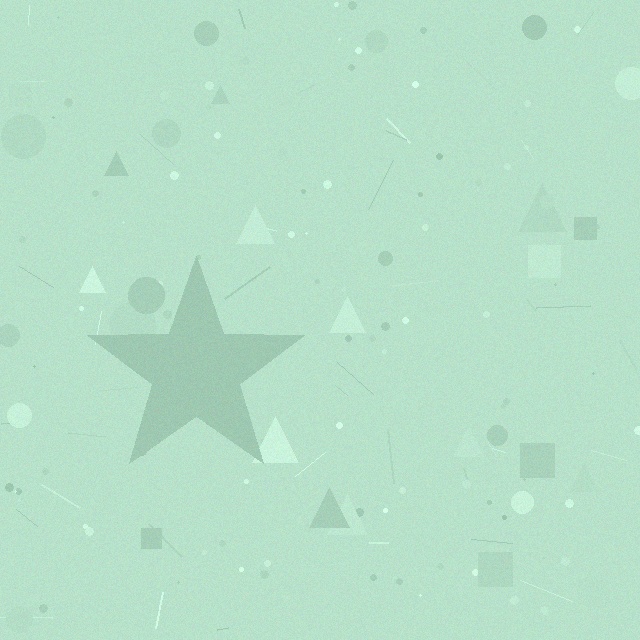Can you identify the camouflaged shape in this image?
The camouflaged shape is a star.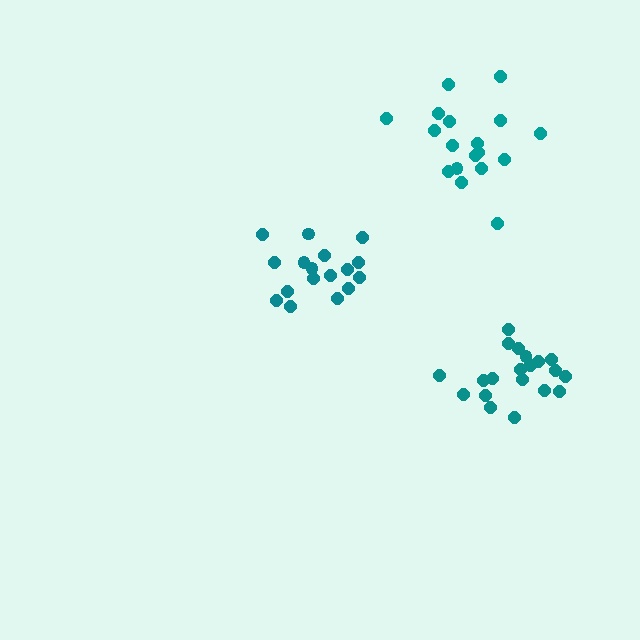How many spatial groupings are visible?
There are 3 spatial groupings.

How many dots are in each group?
Group 1: 18 dots, Group 2: 20 dots, Group 3: 17 dots (55 total).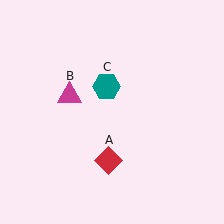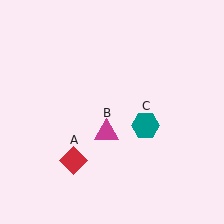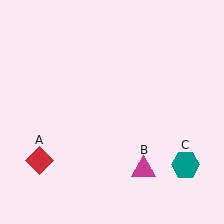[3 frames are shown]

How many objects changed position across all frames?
3 objects changed position: red diamond (object A), magenta triangle (object B), teal hexagon (object C).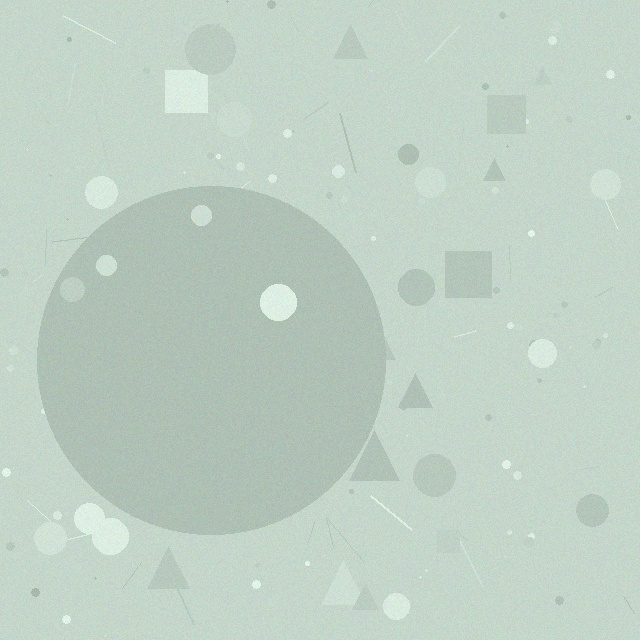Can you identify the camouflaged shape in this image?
The camouflaged shape is a circle.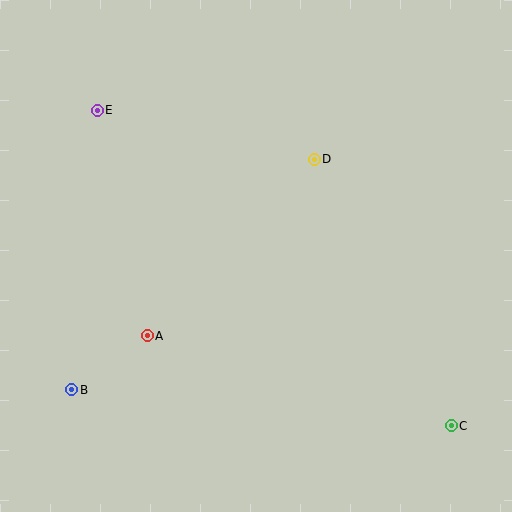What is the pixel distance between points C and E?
The distance between C and E is 474 pixels.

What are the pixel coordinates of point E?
Point E is at (97, 110).